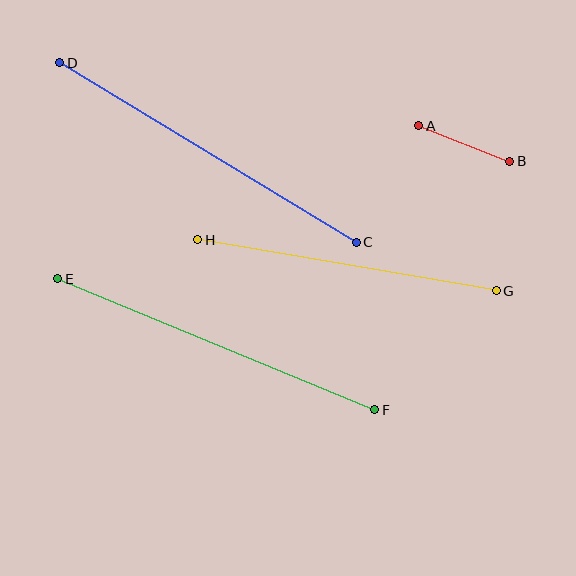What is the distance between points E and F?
The distance is approximately 343 pixels.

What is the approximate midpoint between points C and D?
The midpoint is at approximately (208, 152) pixels.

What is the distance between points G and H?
The distance is approximately 303 pixels.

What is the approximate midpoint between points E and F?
The midpoint is at approximately (216, 344) pixels.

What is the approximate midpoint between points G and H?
The midpoint is at approximately (347, 265) pixels.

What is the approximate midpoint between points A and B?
The midpoint is at approximately (464, 143) pixels.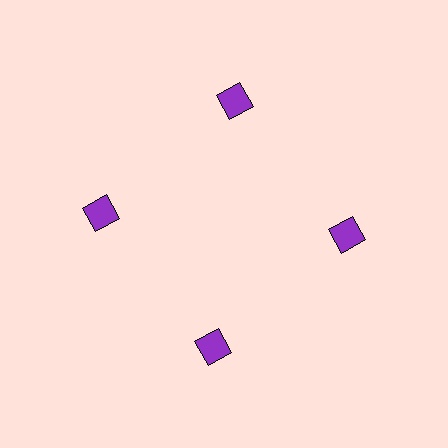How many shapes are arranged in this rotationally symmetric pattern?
There are 4 shapes, arranged in 4 groups of 1.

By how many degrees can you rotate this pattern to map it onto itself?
The pattern maps onto itself every 90 degrees of rotation.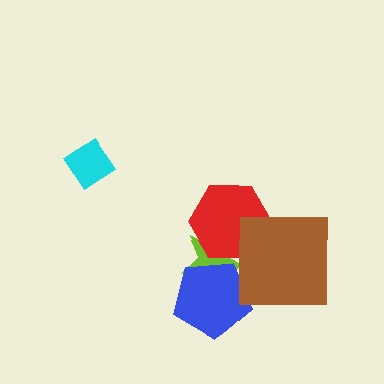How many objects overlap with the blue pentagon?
1 object overlaps with the blue pentagon.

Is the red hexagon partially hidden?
Yes, it is partially covered by another shape.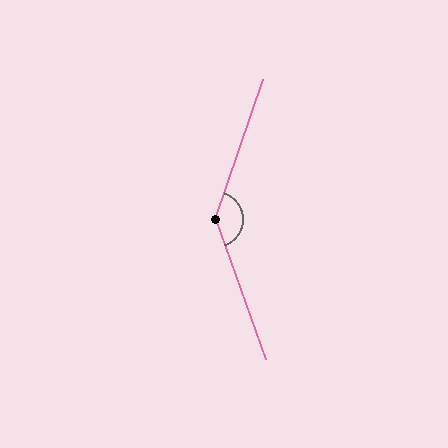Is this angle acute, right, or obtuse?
It is obtuse.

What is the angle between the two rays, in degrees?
Approximately 142 degrees.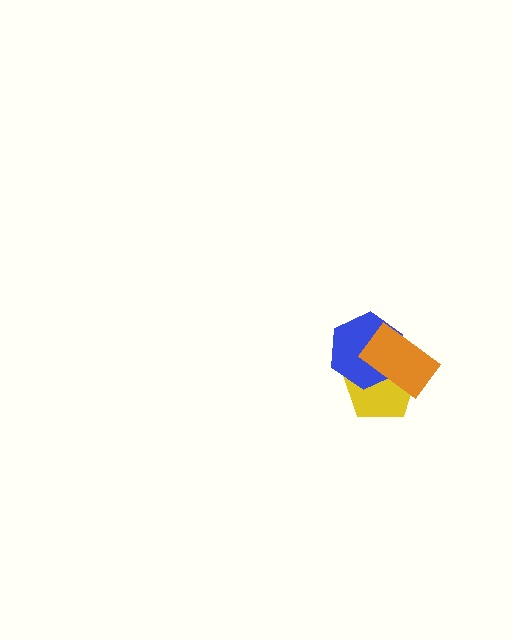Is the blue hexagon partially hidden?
Yes, it is partially covered by another shape.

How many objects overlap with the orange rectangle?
2 objects overlap with the orange rectangle.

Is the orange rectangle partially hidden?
No, no other shape covers it.